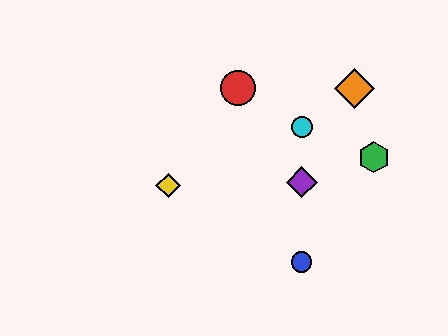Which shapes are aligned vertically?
The blue circle, the purple diamond, the cyan circle are aligned vertically.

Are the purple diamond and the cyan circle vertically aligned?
Yes, both are at x≈302.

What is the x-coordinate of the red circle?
The red circle is at x≈238.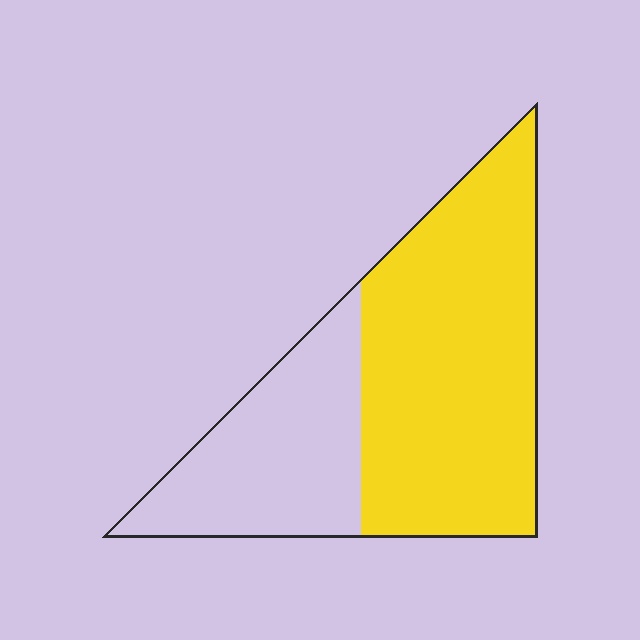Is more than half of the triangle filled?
Yes.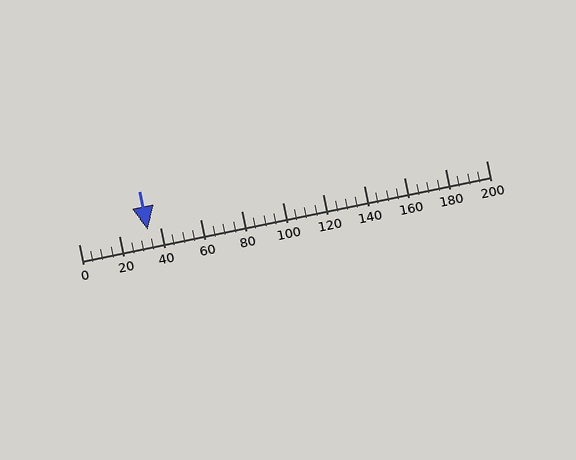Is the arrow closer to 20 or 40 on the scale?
The arrow is closer to 40.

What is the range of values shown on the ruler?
The ruler shows values from 0 to 200.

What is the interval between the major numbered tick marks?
The major tick marks are spaced 20 units apart.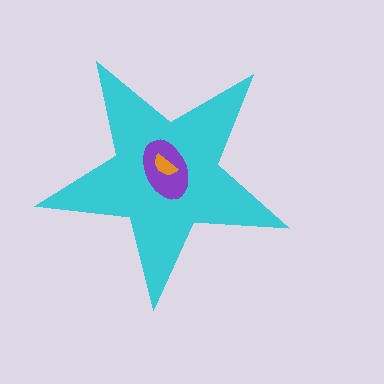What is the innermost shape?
The orange semicircle.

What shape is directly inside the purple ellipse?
The orange semicircle.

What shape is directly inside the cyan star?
The purple ellipse.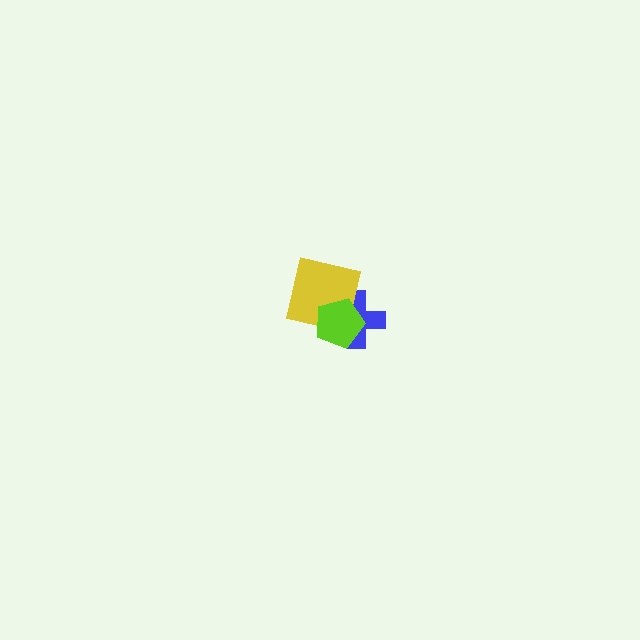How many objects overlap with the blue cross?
2 objects overlap with the blue cross.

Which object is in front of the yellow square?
The lime pentagon is in front of the yellow square.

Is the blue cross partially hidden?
Yes, it is partially covered by another shape.